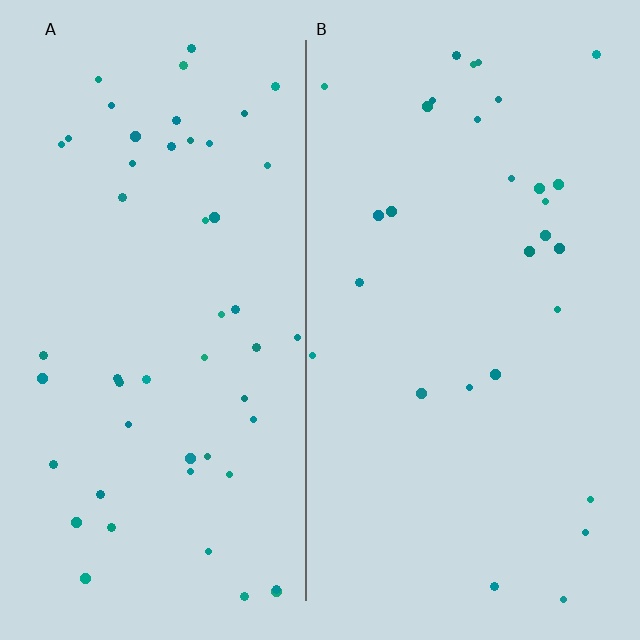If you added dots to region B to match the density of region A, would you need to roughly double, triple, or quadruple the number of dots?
Approximately double.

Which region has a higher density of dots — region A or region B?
A (the left).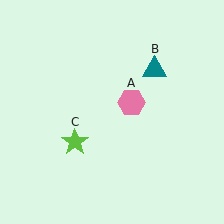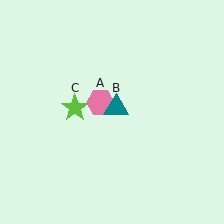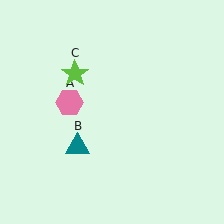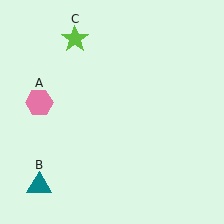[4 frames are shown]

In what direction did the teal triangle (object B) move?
The teal triangle (object B) moved down and to the left.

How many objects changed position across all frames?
3 objects changed position: pink hexagon (object A), teal triangle (object B), lime star (object C).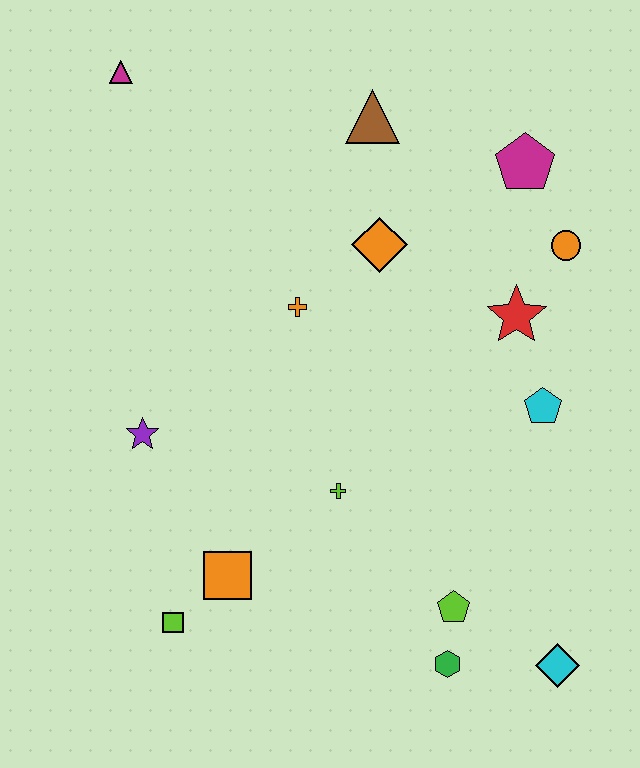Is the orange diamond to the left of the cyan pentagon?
Yes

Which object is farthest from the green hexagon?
The magenta triangle is farthest from the green hexagon.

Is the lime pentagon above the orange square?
No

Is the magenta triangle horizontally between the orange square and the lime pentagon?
No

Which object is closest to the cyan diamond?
The green hexagon is closest to the cyan diamond.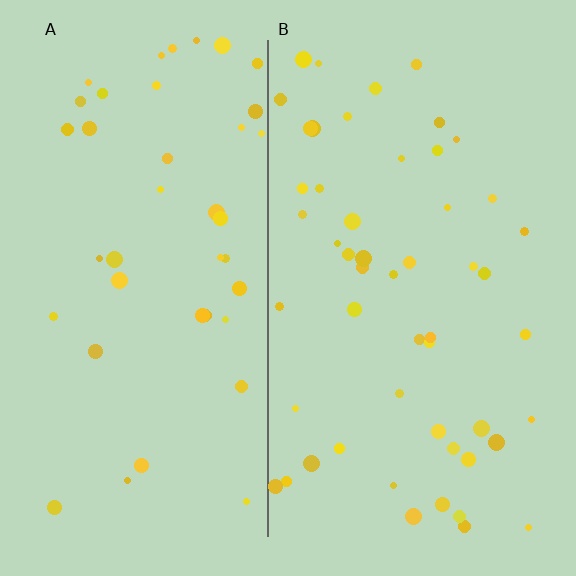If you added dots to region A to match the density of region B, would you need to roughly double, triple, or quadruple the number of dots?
Approximately double.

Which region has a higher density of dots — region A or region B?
B (the right).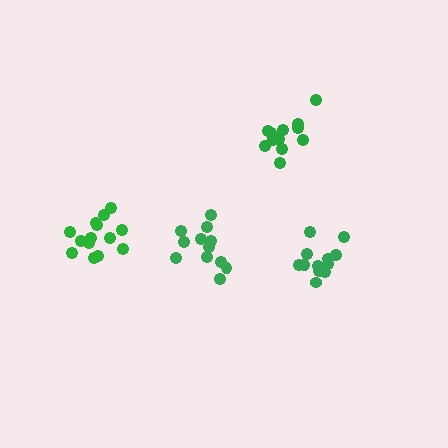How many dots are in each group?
Group 1: 12 dots, Group 2: 14 dots, Group 3: 12 dots, Group 4: 14 dots (52 total).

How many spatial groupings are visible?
There are 4 spatial groupings.